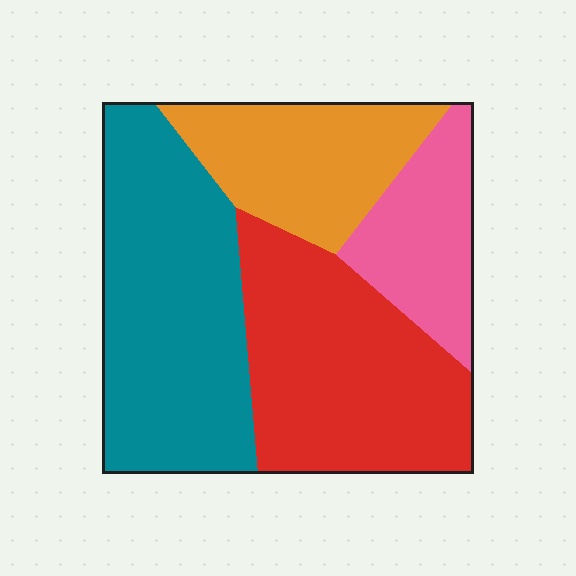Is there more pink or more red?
Red.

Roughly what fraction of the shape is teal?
Teal covers about 35% of the shape.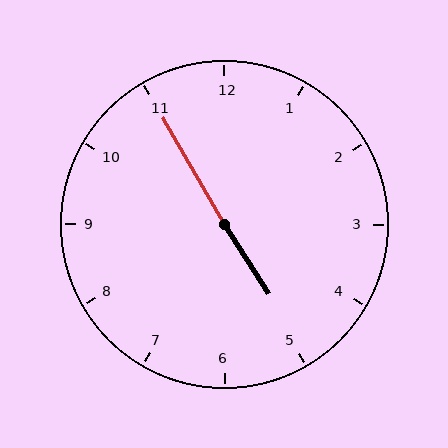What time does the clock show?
4:55.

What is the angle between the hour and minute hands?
Approximately 178 degrees.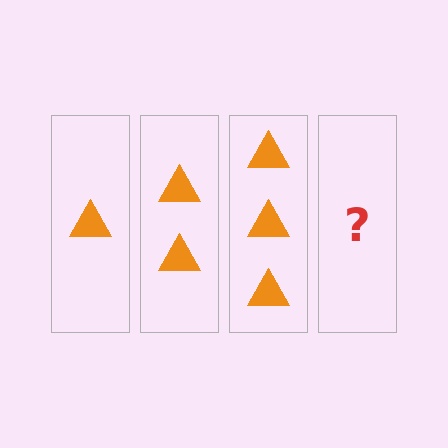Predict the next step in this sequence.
The next step is 4 triangles.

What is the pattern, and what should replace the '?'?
The pattern is that each step adds one more triangle. The '?' should be 4 triangles.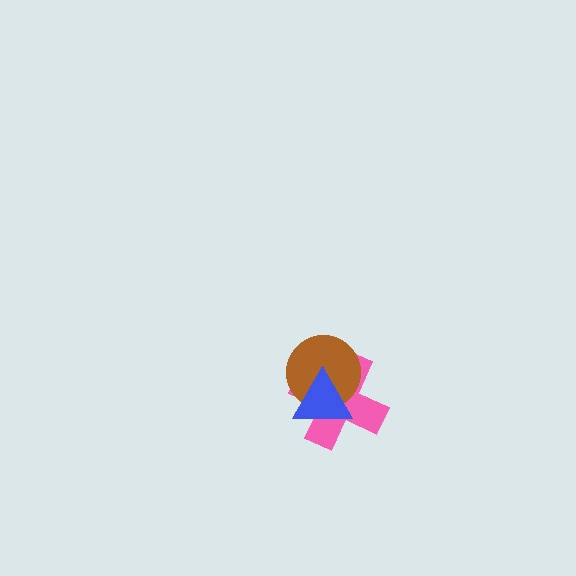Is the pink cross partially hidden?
Yes, it is partially covered by another shape.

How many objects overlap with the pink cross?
2 objects overlap with the pink cross.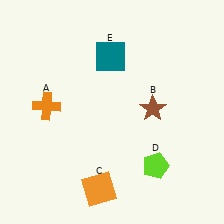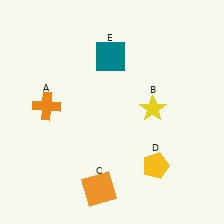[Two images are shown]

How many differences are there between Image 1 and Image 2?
There are 2 differences between the two images.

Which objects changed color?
B changed from brown to yellow. D changed from lime to yellow.